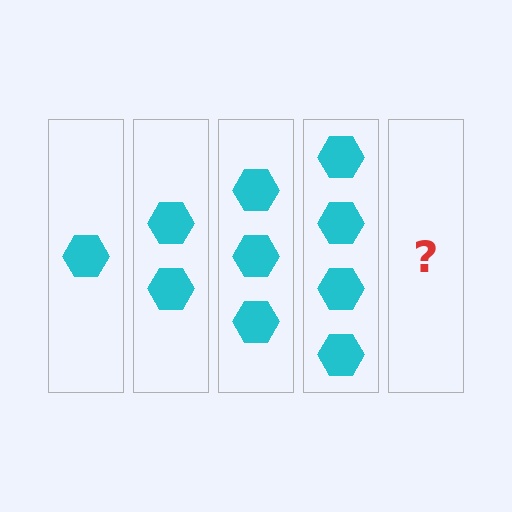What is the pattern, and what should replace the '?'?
The pattern is that each step adds one more hexagon. The '?' should be 5 hexagons.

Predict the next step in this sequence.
The next step is 5 hexagons.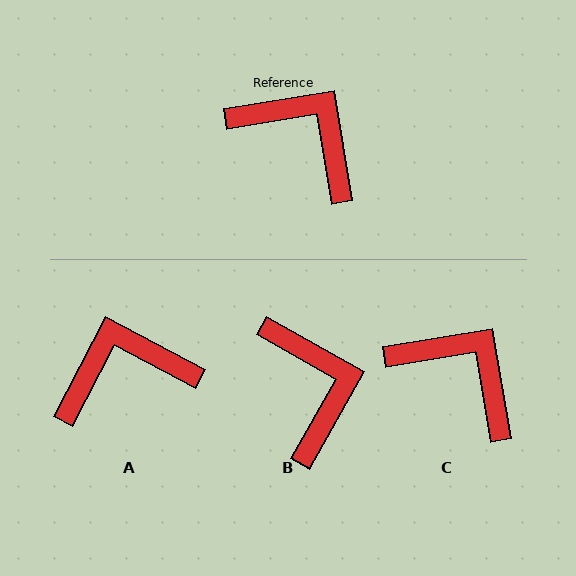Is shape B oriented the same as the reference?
No, it is off by about 39 degrees.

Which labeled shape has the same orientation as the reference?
C.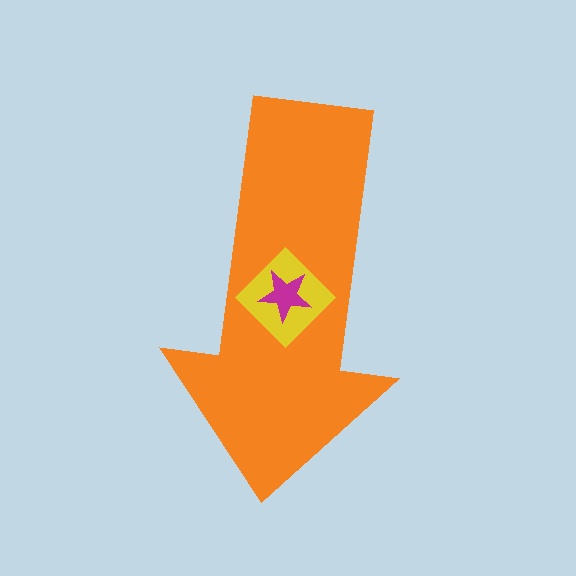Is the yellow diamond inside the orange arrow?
Yes.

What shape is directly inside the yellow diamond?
The magenta star.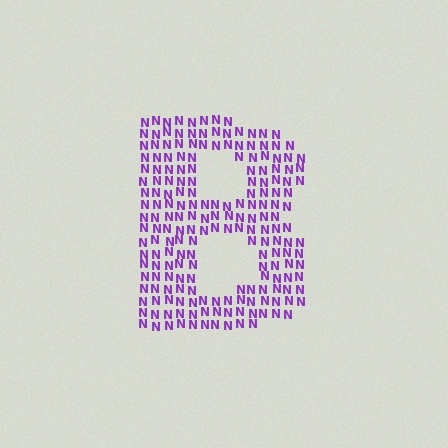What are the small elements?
The small elements are letter N's.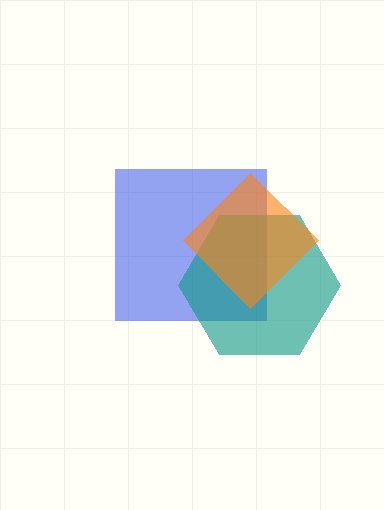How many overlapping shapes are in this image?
There are 3 overlapping shapes in the image.